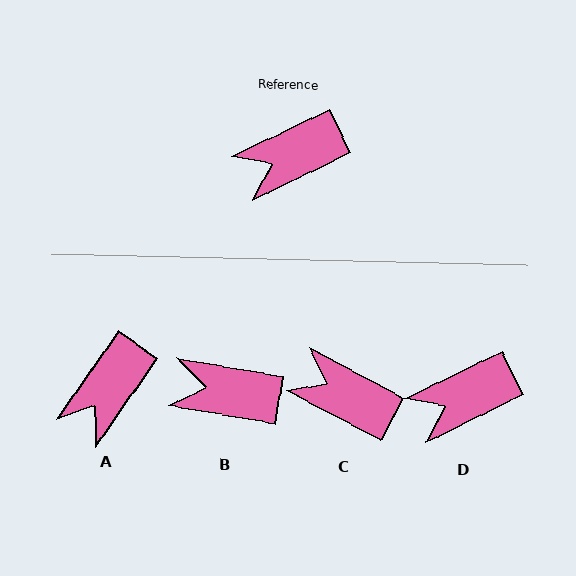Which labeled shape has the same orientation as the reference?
D.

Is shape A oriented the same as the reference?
No, it is off by about 29 degrees.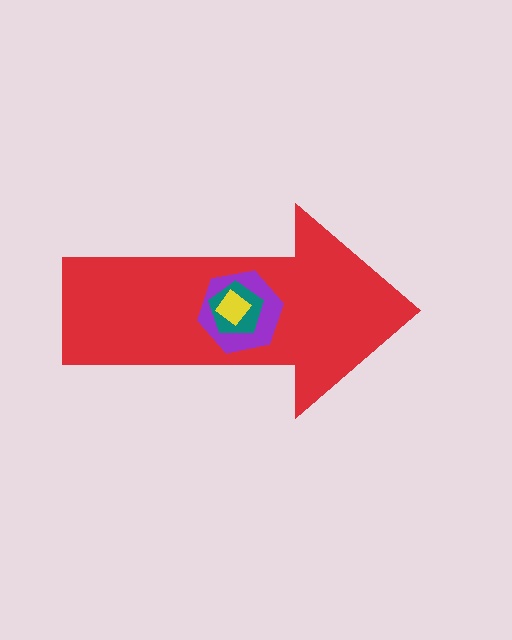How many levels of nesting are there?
4.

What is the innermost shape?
The yellow diamond.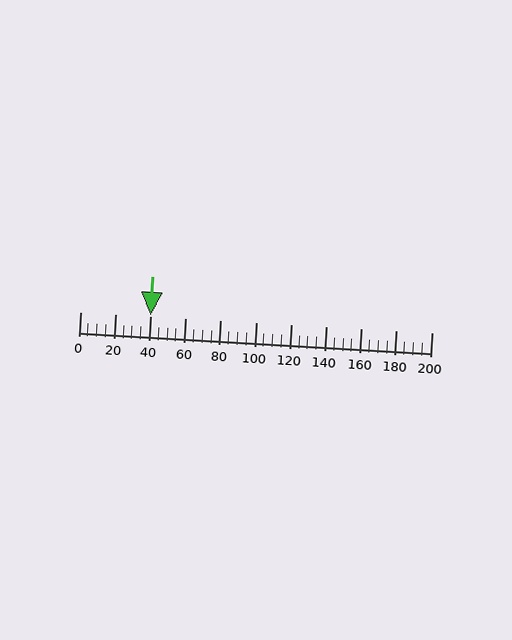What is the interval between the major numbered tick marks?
The major tick marks are spaced 20 units apart.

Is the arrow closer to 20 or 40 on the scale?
The arrow is closer to 40.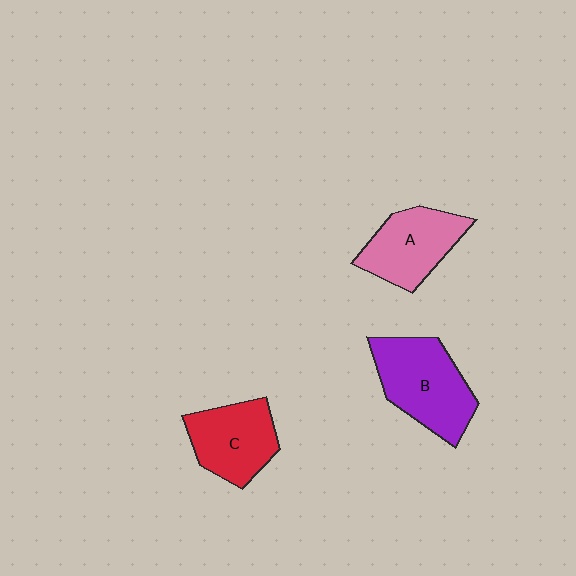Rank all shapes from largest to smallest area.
From largest to smallest: B (purple), A (pink), C (red).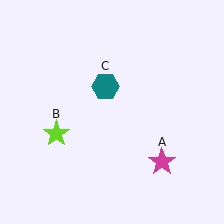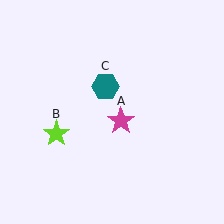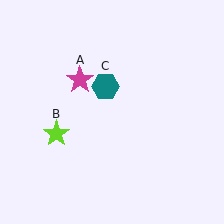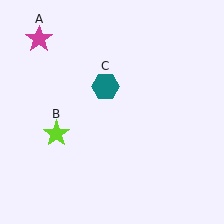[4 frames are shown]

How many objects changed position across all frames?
1 object changed position: magenta star (object A).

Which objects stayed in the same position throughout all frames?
Lime star (object B) and teal hexagon (object C) remained stationary.